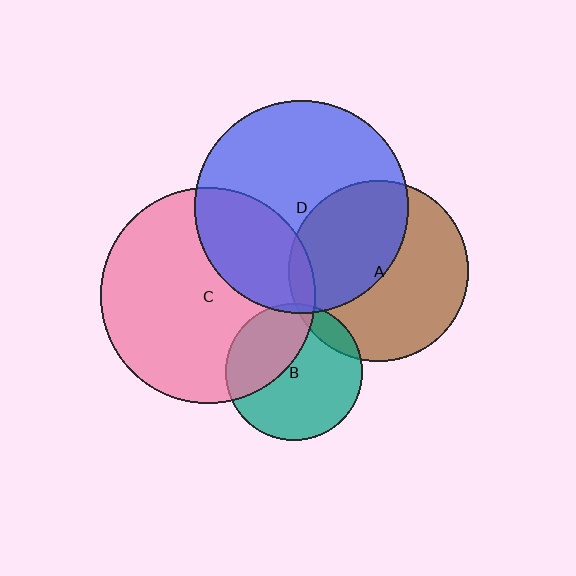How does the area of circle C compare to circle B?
Approximately 2.5 times.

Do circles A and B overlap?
Yes.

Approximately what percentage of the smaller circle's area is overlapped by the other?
Approximately 10%.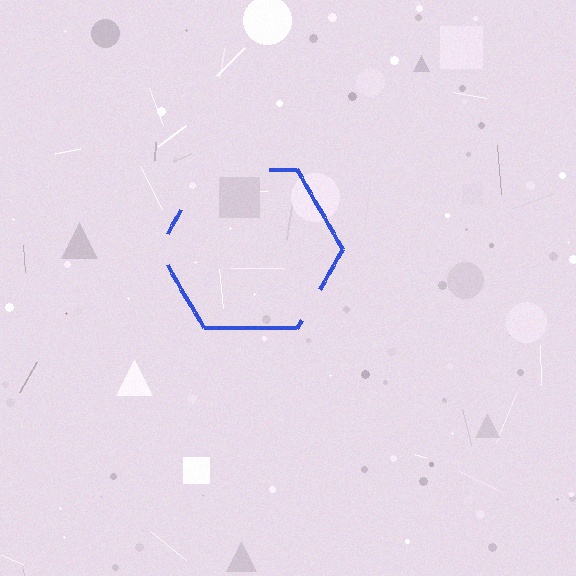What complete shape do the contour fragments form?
The contour fragments form a hexagon.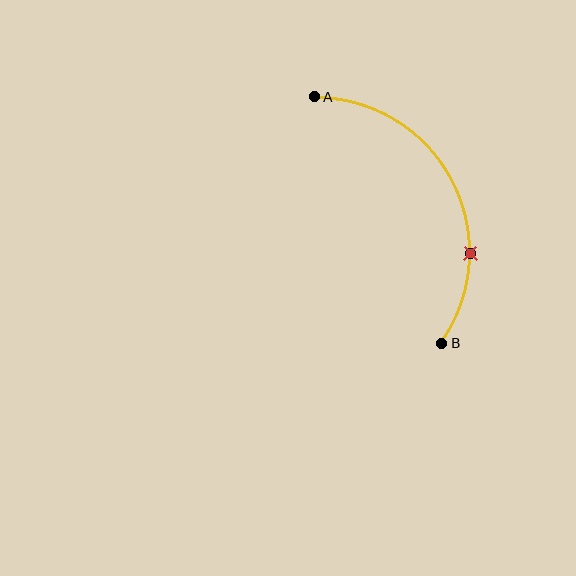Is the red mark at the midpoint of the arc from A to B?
No. The red mark lies on the arc but is closer to endpoint B. The arc midpoint would be at the point on the curve equidistant along the arc from both A and B.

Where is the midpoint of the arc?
The arc midpoint is the point on the curve farthest from the straight line joining A and B. It sits to the right of that line.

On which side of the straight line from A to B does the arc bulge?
The arc bulges to the right of the straight line connecting A and B.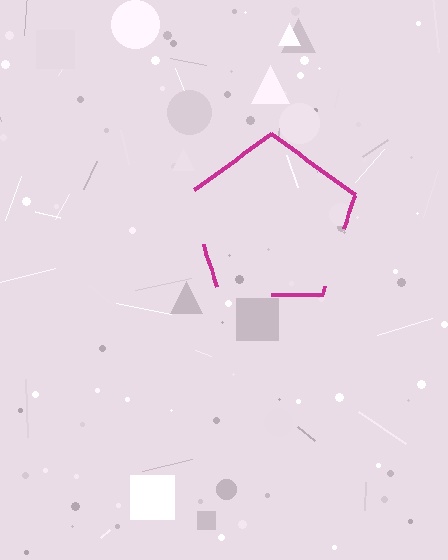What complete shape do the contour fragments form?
The contour fragments form a pentagon.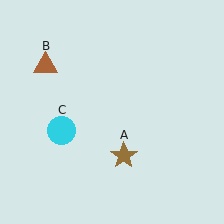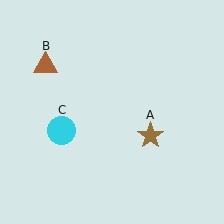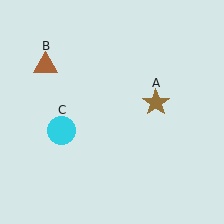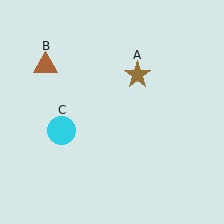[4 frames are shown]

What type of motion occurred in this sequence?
The brown star (object A) rotated counterclockwise around the center of the scene.